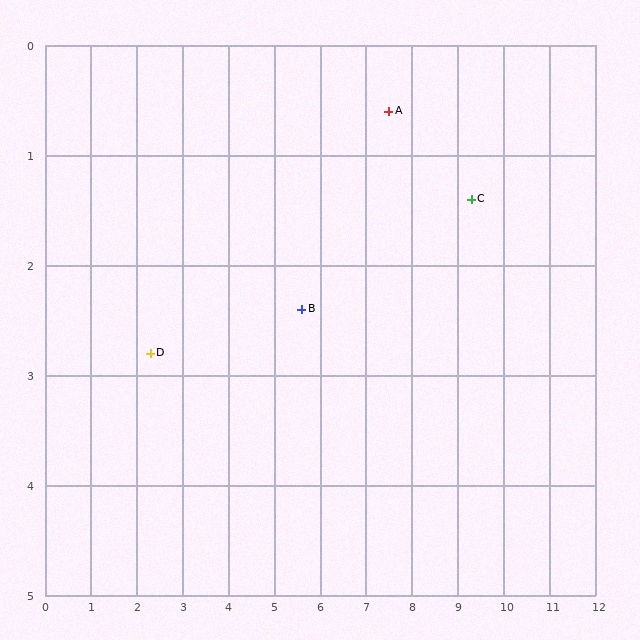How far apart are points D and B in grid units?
Points D and B are about 3.3 grid units apart.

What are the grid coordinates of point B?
Point B is at approximately (5.6, 2.4).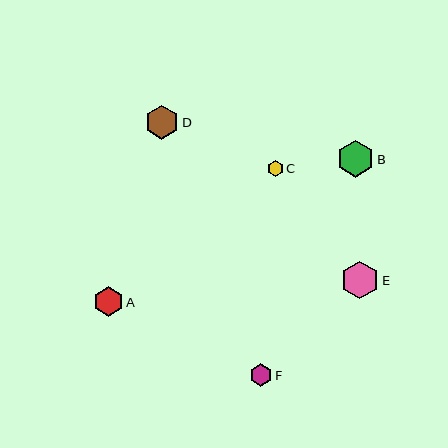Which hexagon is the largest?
Hexagon E is the largest with a size of approximately 37 pixels.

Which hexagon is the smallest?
Hexagon C is the smallest with a size of approximately 16 pixels.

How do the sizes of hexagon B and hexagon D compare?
Hexagon B and hexagon D are approximately the same size.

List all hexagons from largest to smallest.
From largest to smallest: E, B, D, A, F, C.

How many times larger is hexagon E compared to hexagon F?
Hexagon E is approximately 1.7 times the size of hexagon F.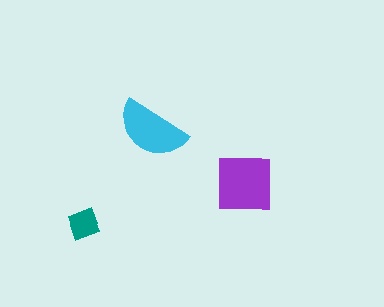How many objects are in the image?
There are 3 objects in the image.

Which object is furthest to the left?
The teal diamond is leftmost.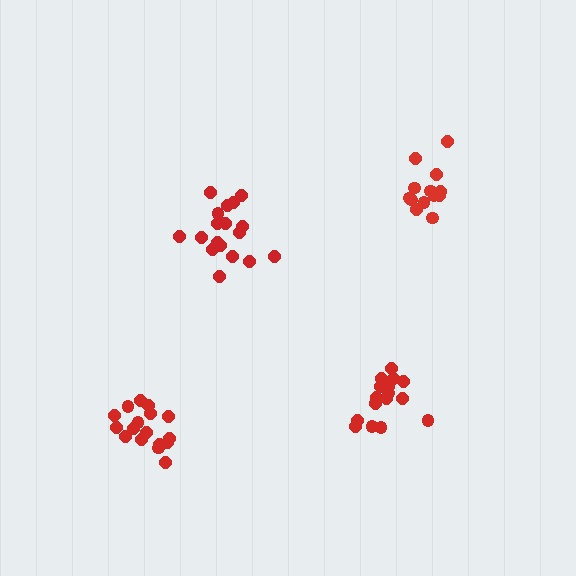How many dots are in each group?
Group 1: 18 dots, Group 2: 16 dots, Group 3: 17 dots, Group 4: 13 dots (64 total).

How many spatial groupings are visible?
There are 4 spatial groupings.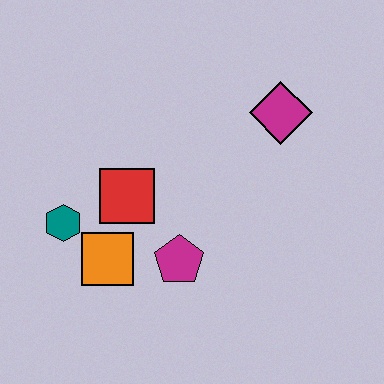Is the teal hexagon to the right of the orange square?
No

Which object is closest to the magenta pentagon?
The orange square is closest to the magenta pentagon.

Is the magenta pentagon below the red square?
Yes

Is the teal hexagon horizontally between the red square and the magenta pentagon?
No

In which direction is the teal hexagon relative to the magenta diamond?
The teal hexagon is to the left of the magenta diamond.